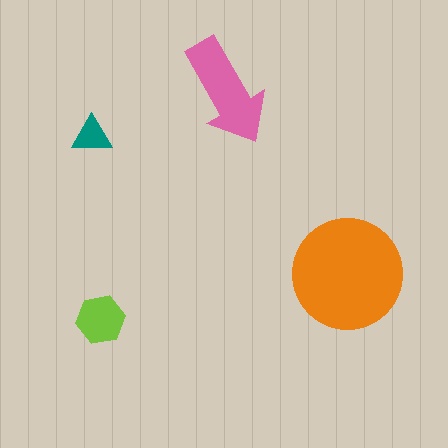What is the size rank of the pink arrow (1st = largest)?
2nd.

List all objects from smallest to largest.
The teal triangle, the lime hexagon, the pink arrow, the orange circle.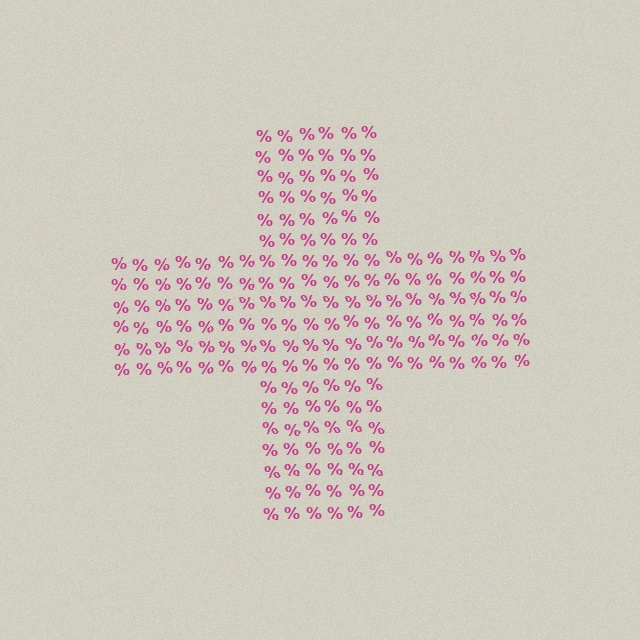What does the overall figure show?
The overall figure shows a cross.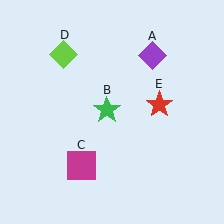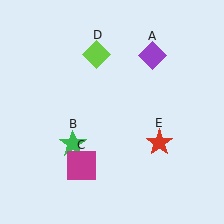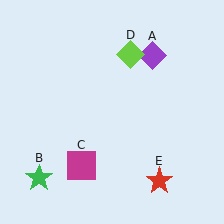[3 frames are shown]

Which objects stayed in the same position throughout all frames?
Purple diamond (object A) and magenta square (object C) remained stationary.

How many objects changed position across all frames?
3 objects changed position: green star (object B), lime diamond (object D), red star (object E).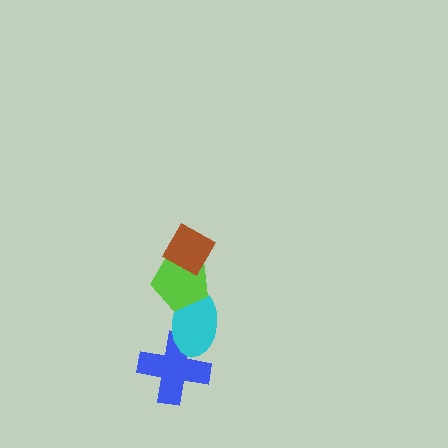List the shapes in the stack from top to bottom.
From top to bottom: the brown diamond, the lime pentagon, the cyan ellipse, the blue cross.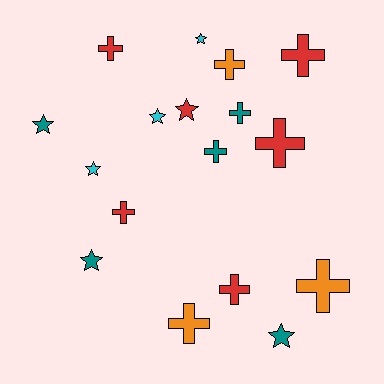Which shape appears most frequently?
Cross, with 10 objects.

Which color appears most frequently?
Red, with 6 objects.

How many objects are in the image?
There are 17 objects.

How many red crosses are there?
There are 5 red crosses.